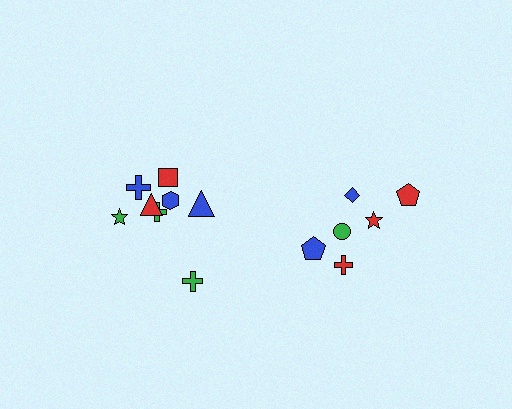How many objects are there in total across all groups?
There are 14 objects.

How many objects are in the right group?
There are 6 objects.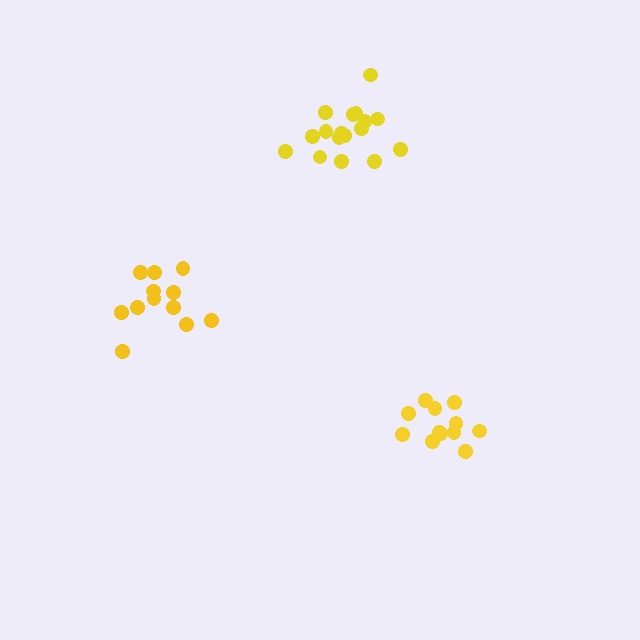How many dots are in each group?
Group 1: 12 dots, Group 2: 17 dots, Group 3: 12 dots (41 total).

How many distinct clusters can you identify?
There are 3 distinct clusters.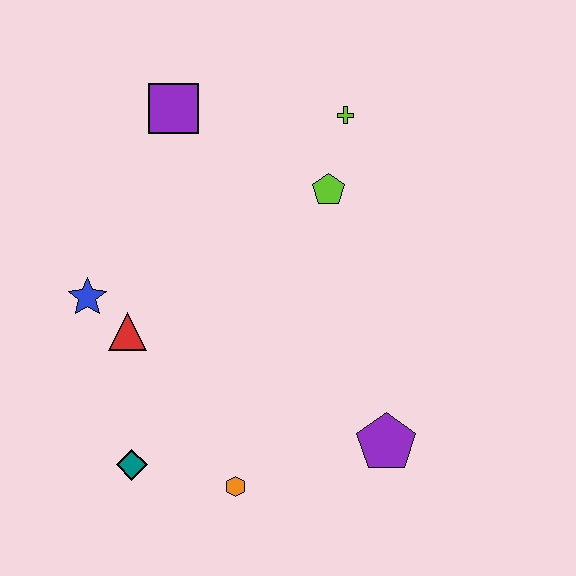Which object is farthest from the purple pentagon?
The purple square is farthest from the purple pentagon.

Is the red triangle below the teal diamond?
No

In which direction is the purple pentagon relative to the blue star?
The purple pentagon is to the right of the blue star.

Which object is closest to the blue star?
The red triangle is closest to the blue star.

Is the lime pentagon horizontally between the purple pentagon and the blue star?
Yes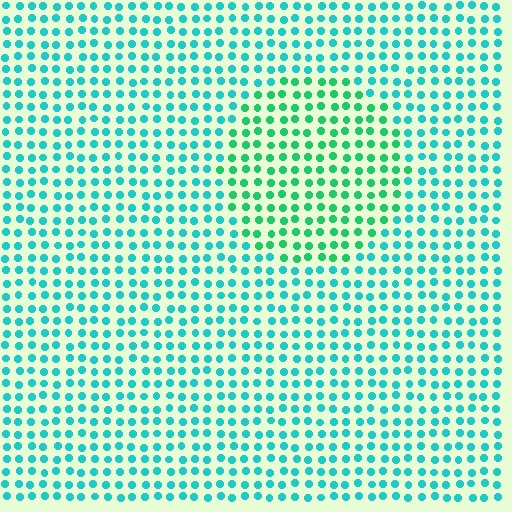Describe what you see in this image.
The image is filled with small cyan elements in a uniform arrangement. A circle-shaped region is visible where the elements are tinted to a slightly different hue, forming a subtle color boundary.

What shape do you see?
I see a circle.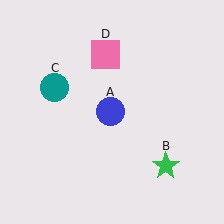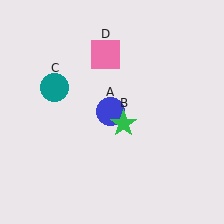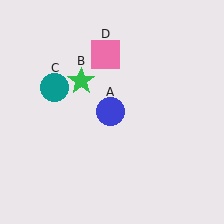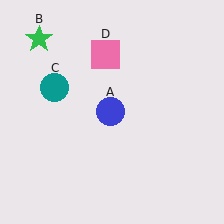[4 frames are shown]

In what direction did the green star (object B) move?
The green star (object B) moved up and to the left.